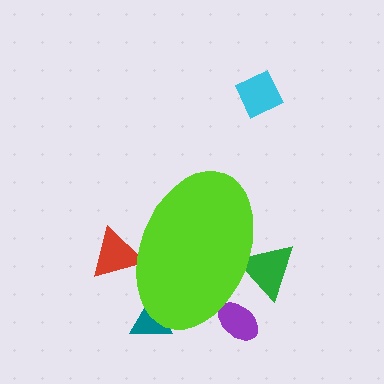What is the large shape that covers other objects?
A lime ellipse.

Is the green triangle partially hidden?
Yes, the green triangle is partially hidden behind the lime ellipse.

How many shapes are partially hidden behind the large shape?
4 shapes are partially hidden.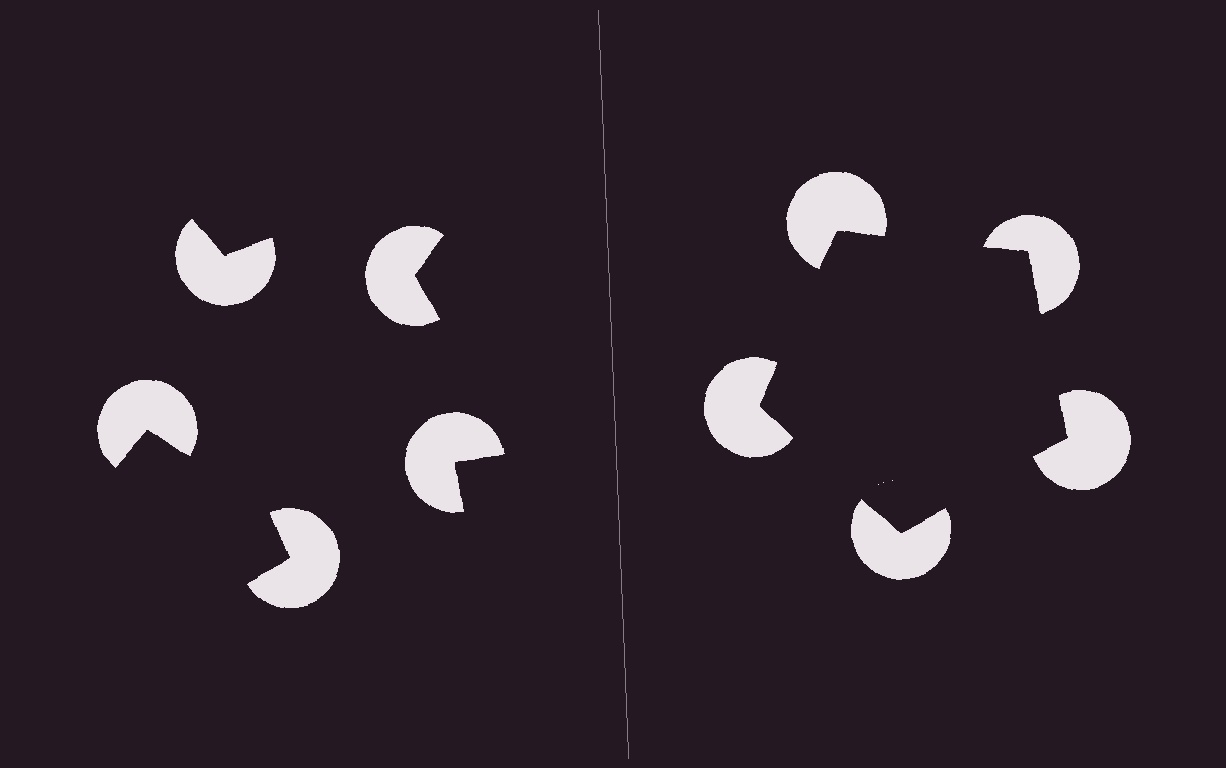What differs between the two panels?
The pac-man discs are positioned identically on both sides; only the wedge orientations differ. On the right they align to a pentagon; on the left they are misaligned.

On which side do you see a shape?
An illusory pentagon appears on the right side. On the left side the wedge cuts are rotated, so no coherent shape forms.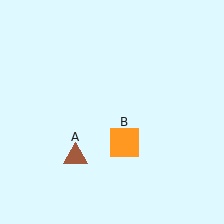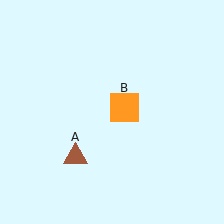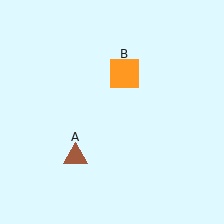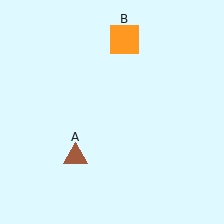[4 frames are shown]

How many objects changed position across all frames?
1 object changed position: orange square (object B).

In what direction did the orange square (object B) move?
The orange square (object B) moved up.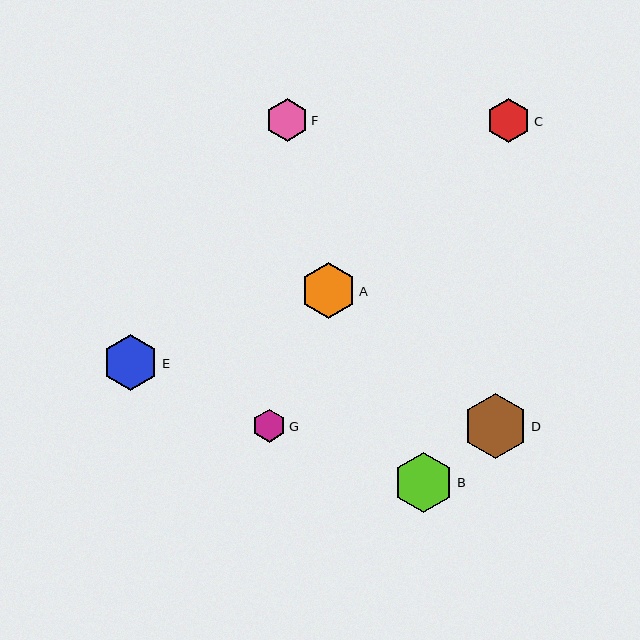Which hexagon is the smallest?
Hexagon G is the smallest with a size of approximately 33 pixels.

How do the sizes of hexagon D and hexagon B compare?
Hexagon D and hexagon B are approximately the same size.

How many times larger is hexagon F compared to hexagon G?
Hexagon F is approximately 1.3 times the size of hexagon G.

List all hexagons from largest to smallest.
From largest to smallest: D, B, A, E, C, F, G.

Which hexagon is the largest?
Hexagon D is the largest with a size of approximately 65 pixels.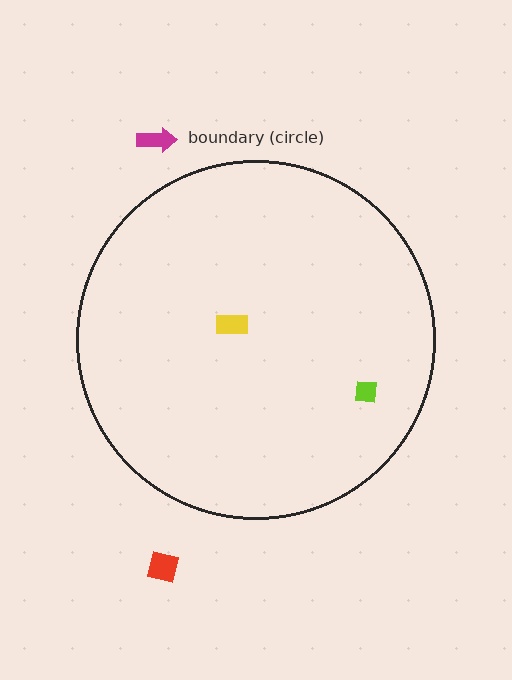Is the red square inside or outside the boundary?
Outside.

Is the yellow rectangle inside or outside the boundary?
Inside.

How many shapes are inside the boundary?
2 inside, 2 outside.